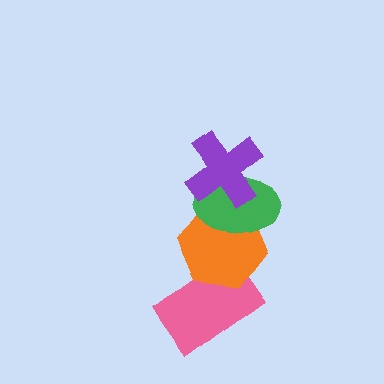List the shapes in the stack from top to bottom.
From top to bottom: the purple cross, the green ellipse, the orange hexagon, the pink rectangle.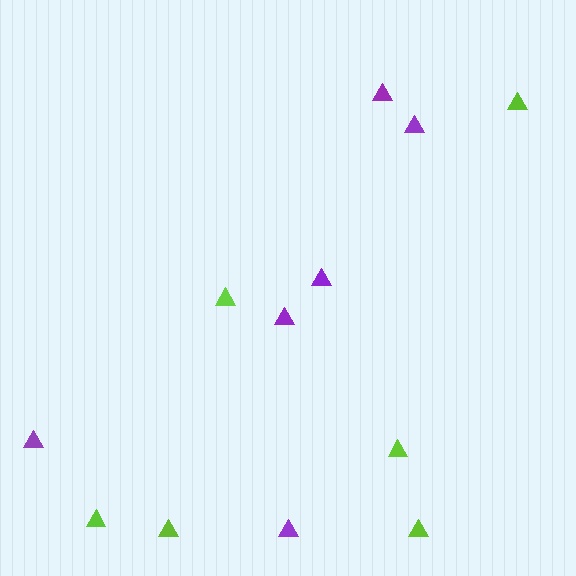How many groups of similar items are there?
There are 2 groups: one group of lime triangles (6) and one group of purple triangles (6).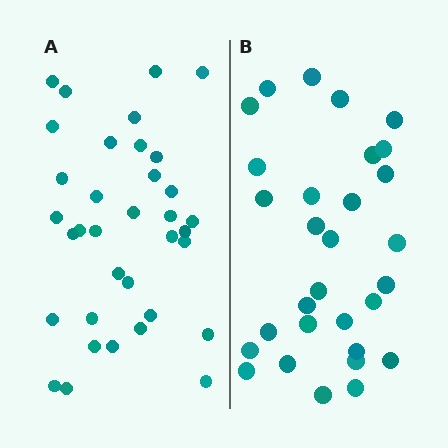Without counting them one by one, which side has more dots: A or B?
Region A (the left region) has more dots.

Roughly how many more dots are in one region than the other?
Region A has about 5 more dots than region B.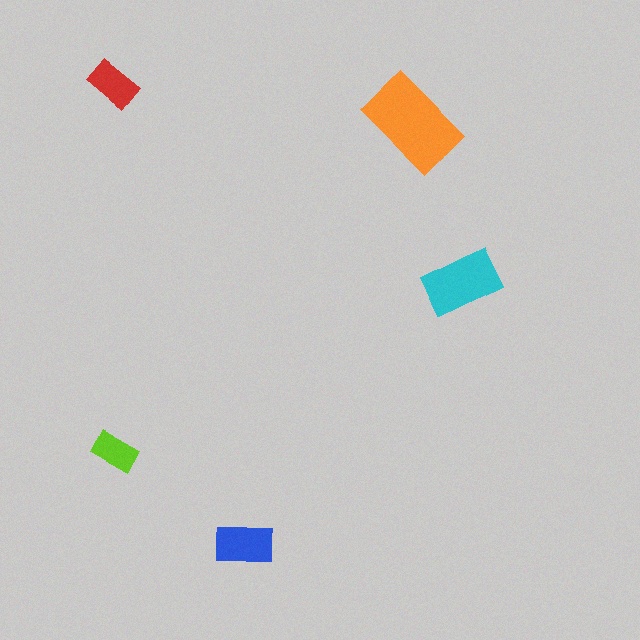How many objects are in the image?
There are 5 objects in the image.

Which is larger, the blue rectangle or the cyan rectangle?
The cyan one.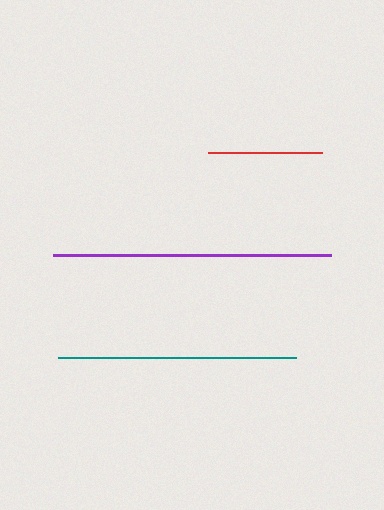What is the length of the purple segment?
The purple segment is approximately 278 pixels long.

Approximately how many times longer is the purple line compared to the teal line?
The purple line is approximately 1.2 times the length of the teal line.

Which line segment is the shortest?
The red line is the shortest at approximately 114 pixels.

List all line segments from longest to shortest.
From longest to shortest: purple, teal, red.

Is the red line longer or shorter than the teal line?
The teal line is longer than the red line.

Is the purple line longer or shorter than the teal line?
The purple line is longer than the teal line.